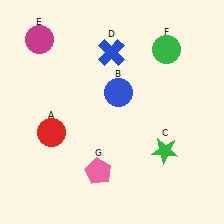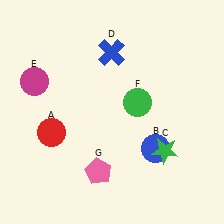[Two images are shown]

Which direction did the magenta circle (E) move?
The magenta circle (E) moved down.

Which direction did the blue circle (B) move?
The blue circle (B) moved down.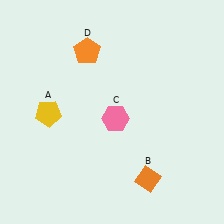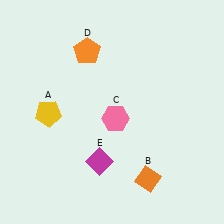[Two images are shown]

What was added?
A magenta diamond (E) was added in Image 2.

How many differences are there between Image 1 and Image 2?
There is 1 difference between the two images.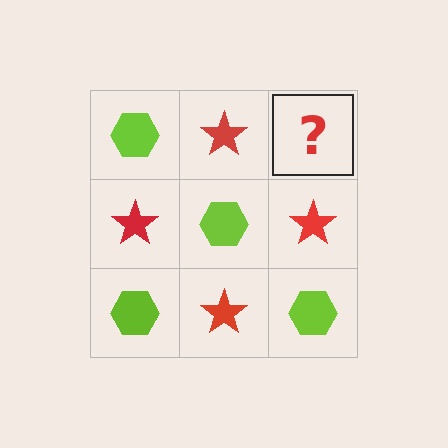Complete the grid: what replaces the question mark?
The question mark should be replaced with a lime hexagon.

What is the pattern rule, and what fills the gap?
The rule is that it alternates lime hexagon and red star in a checkerboard pattern. The gap should be filled with a lime hexagon.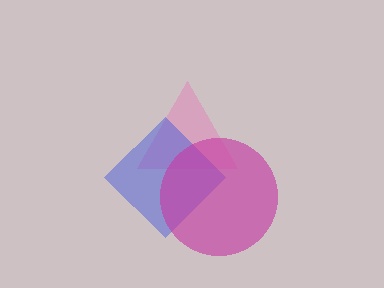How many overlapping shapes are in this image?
There are 3 overlapping shapes in the image.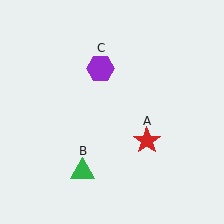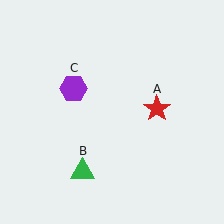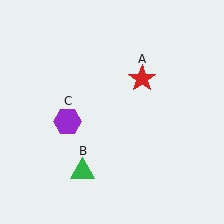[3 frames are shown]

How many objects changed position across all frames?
2 objects changed position: red star (object A), purple hexagon (object C).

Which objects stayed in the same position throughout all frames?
Green triangle (object B) remained stationary.